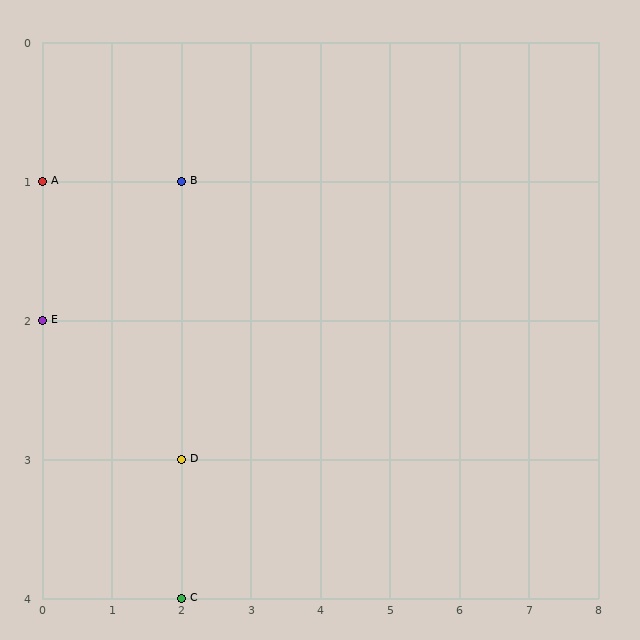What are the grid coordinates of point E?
Point E is at grid coordinates (0, 2).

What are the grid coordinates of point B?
Point B is at grid coordinates (2, 1).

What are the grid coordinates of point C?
Point C is at grid coordinates (2, 4).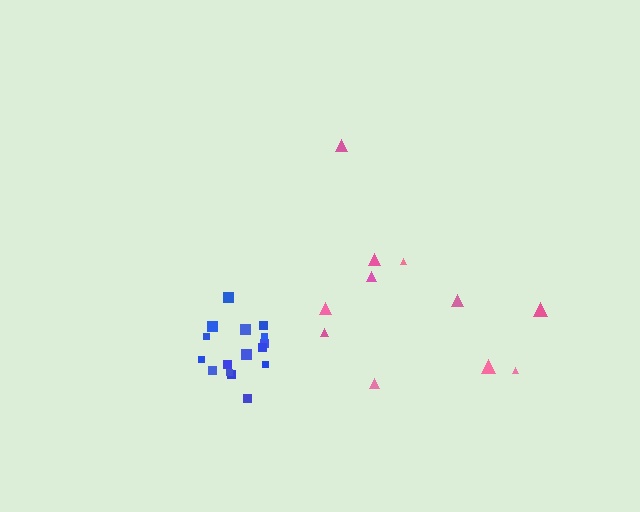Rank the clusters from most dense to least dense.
blue, pink.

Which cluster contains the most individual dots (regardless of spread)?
Blue (16).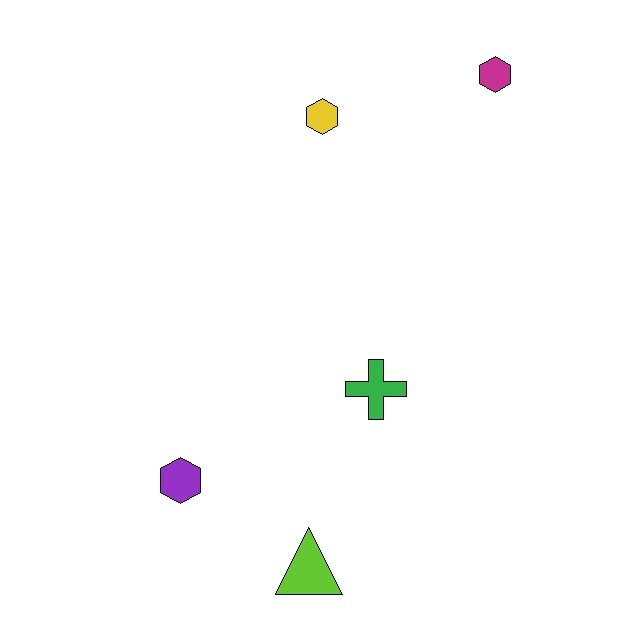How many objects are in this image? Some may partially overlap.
There are 5 objects.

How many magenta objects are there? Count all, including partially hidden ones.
There is 1 magenta object.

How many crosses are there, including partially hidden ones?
There is 1 cross.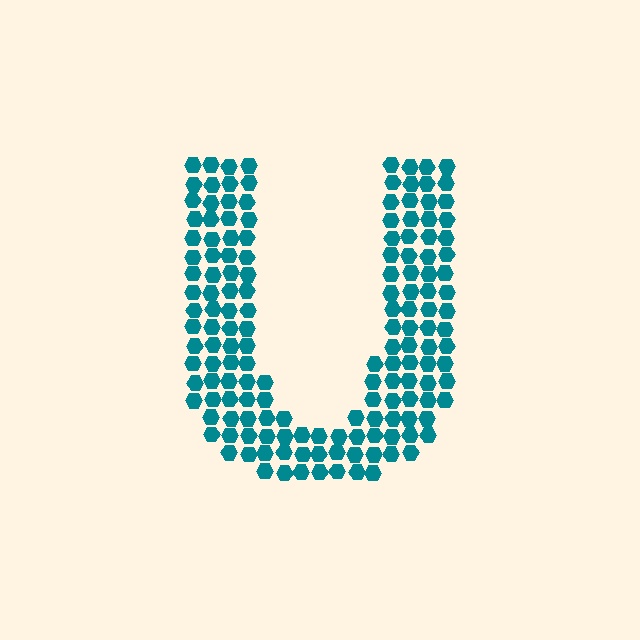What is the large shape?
The large shape is the letter U.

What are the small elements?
The small elements are hexagons.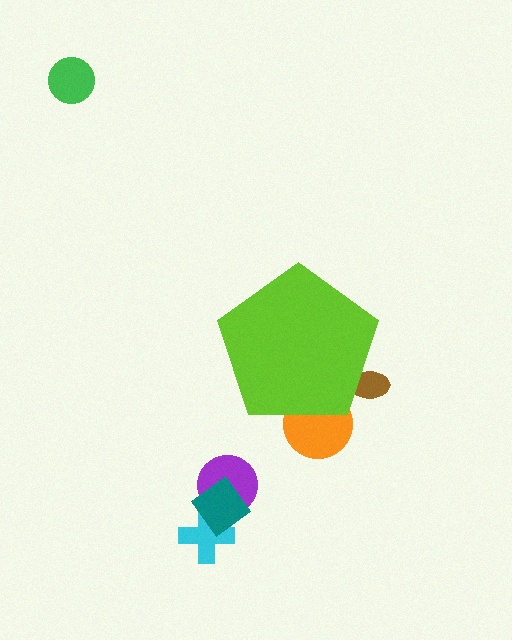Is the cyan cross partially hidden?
No, the cyan cross is fully visible.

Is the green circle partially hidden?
No, the green circle is fully visible.